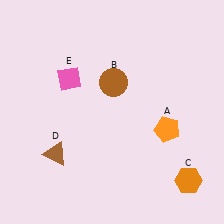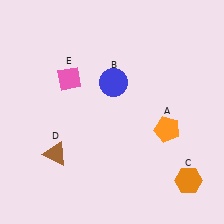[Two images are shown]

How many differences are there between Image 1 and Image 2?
There is 1 difference between the two images.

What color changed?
The circle (B) changed from brown in Image 1 to blue in Image 2.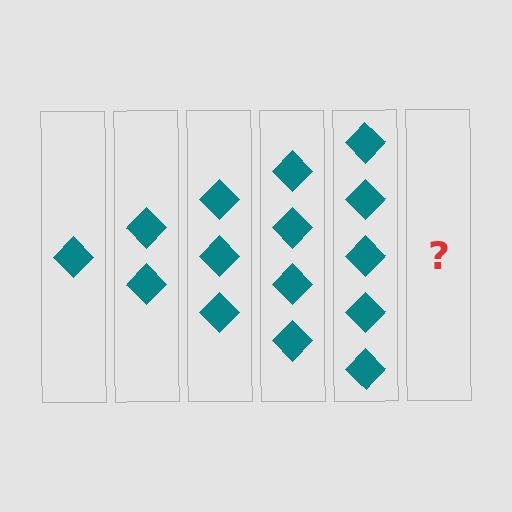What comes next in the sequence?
The next element should be 6 diamonds.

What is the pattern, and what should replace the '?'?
The pattern is that each step adds one more diamond. The '?' should be 6 diamonds.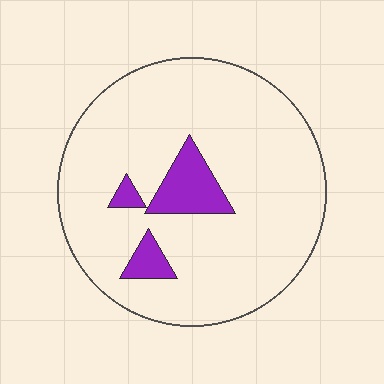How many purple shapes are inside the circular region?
3.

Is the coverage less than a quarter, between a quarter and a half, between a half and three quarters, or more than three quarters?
Less than a quarter.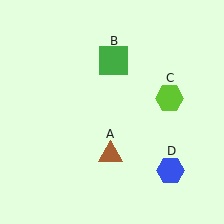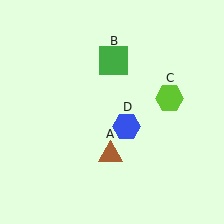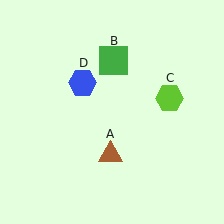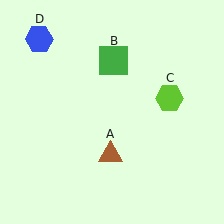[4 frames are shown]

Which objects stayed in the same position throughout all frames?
Brown triangle (object A) and green square (object B) and lime hexagon (object C) remained stationary.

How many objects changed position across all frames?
1 object changed position: blue hexagon (object D).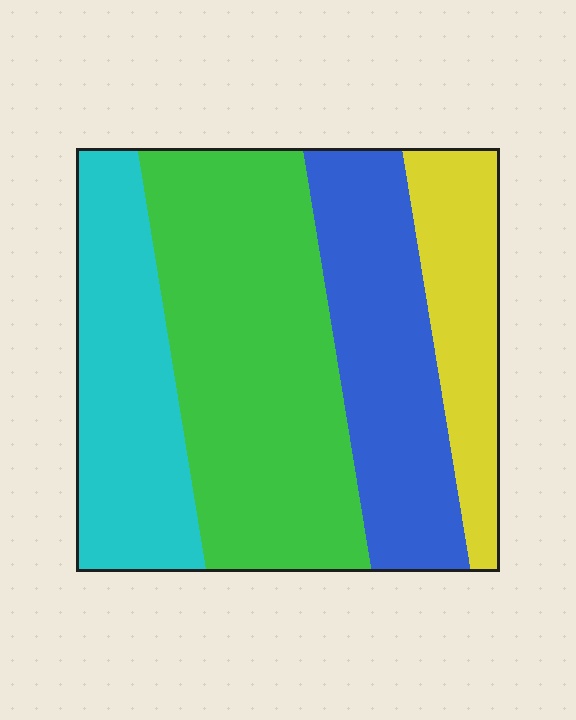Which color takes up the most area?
Green, at roughly 40%.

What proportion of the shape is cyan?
Cyan takes up about one quarter (1/4) of the shape.